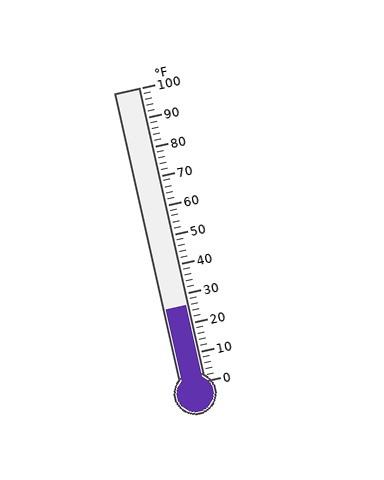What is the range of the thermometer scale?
The thermometer scale ranges from 0°F to 100°F.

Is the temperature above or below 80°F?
The temperature is below 80°F.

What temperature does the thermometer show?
The thermometer shows approximately 26°F.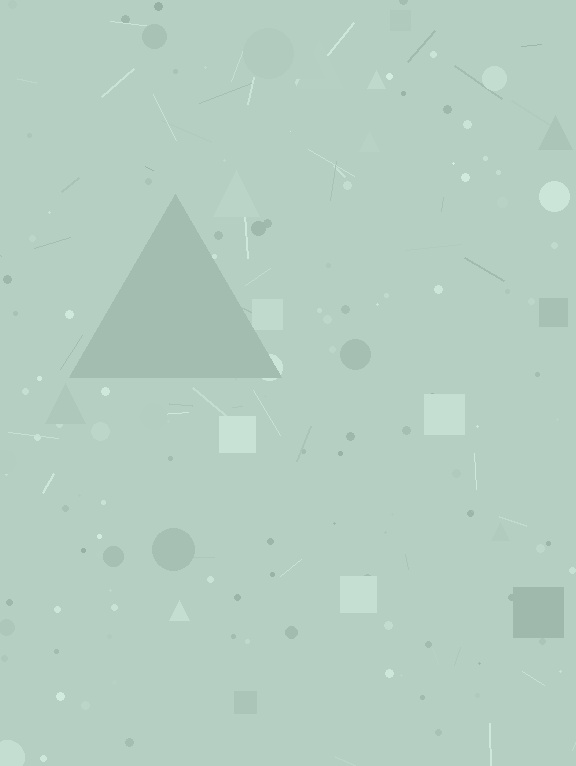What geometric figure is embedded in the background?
A triangle is embedded in the background.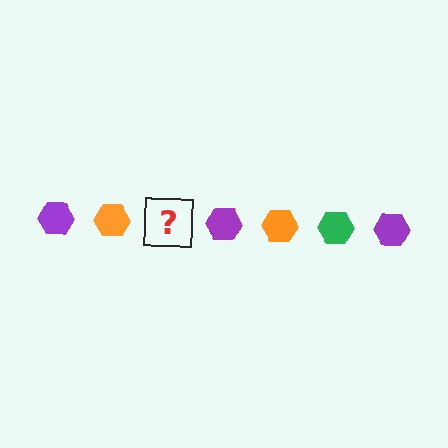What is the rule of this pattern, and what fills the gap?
The rule is that the pattern cycles through purple, orange, green hexagons. The gap should be filled with a green hexagon.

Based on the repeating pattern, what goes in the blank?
The blank should be a green hexagon.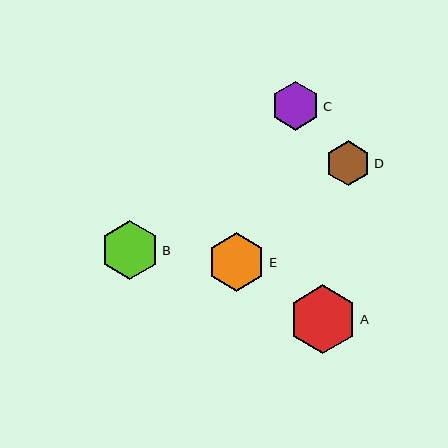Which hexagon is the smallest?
Hexagon D is the smallest with a size of approximately 45 pixels.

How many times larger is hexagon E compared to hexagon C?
Hexagon E is approximately 1.2 times the size of hexagon C.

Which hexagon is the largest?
Hexagon A is the largest with a size of approximately 69 pixels.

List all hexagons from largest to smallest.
From largest to smallest: A, B, E, C, D.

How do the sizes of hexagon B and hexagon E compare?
Hexagon B and hexagon E are approximately the same size.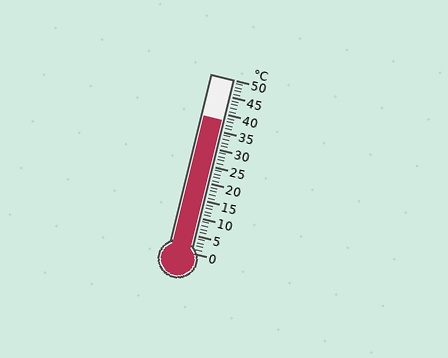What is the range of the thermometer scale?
The thermometer scale ranges from 0°C to 50°C.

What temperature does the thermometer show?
The thermometer shows approximately 38°C.